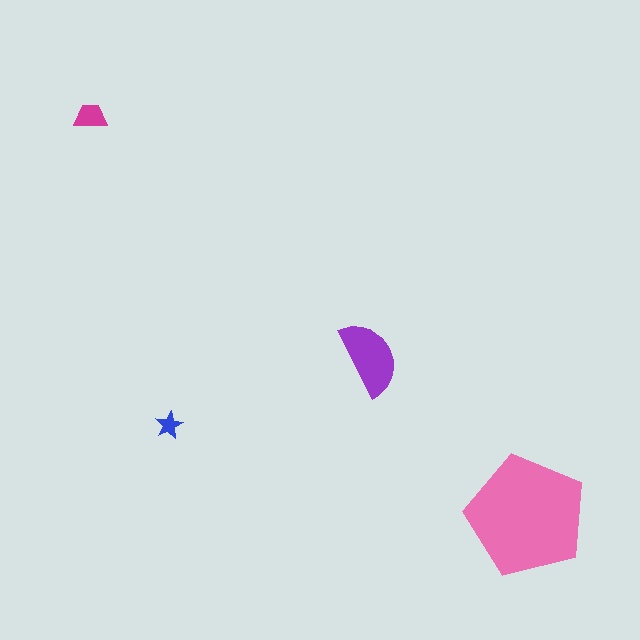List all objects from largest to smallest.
The pink pentagon, the purple semicircle, the magenta trapezoid, the blue star.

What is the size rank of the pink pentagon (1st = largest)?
1st.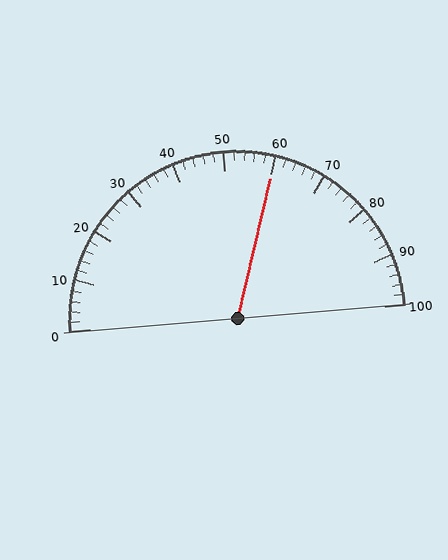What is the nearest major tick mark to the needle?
The nearest major tick mark is 60.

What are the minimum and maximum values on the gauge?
The gauge ranges from 0 to 100.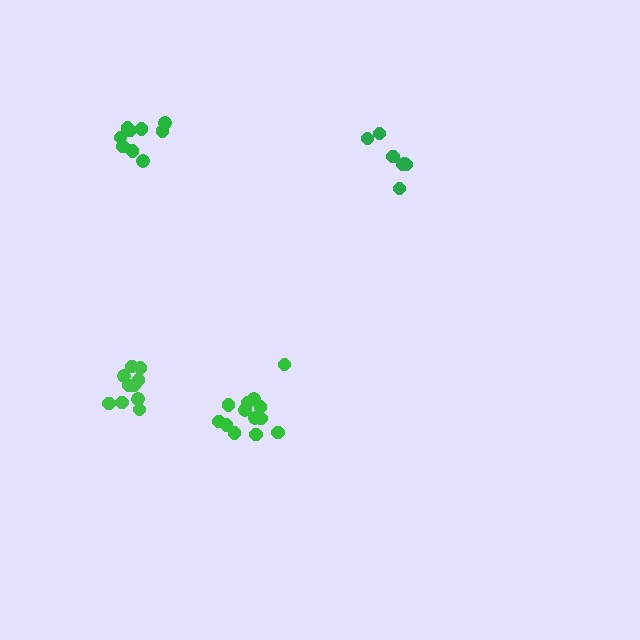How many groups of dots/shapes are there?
There are 4 groups.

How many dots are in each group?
Group 1: 7 dots, Group 2: 9 dots, Group 3: 10 dots, Group 4: 13 dots (39 total).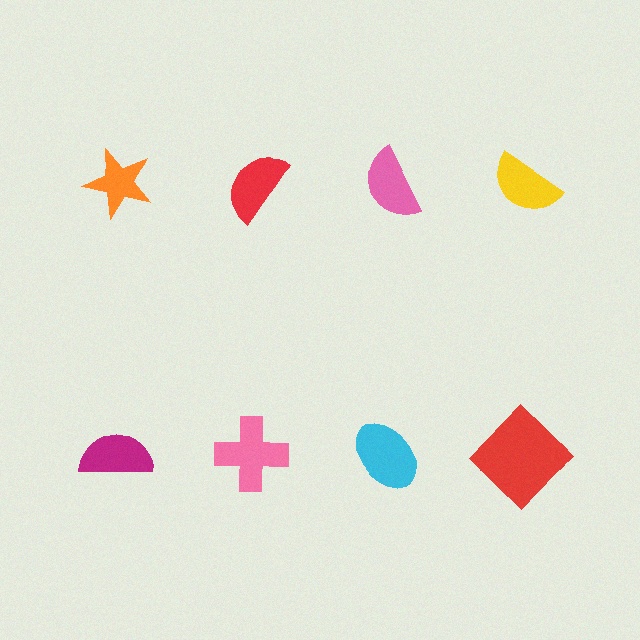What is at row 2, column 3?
A cyan ellipse.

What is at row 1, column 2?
A red semicircle.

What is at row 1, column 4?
A yellow semicircle.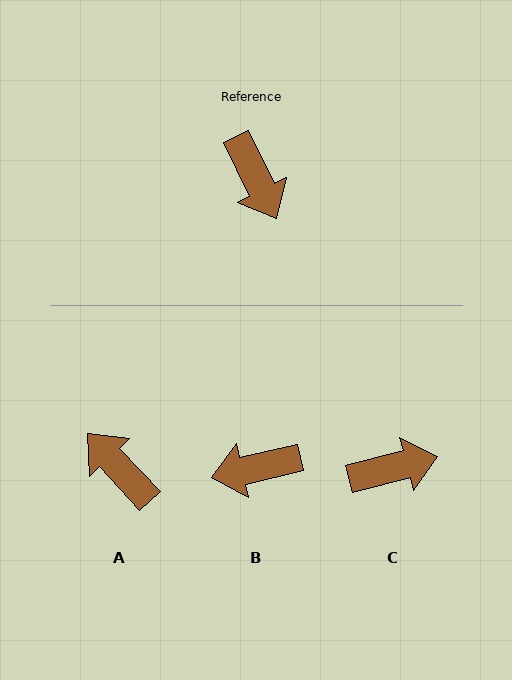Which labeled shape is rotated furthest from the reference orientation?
A, about 163 degrees away.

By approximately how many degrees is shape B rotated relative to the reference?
Approximately 104 degrees clockwise.